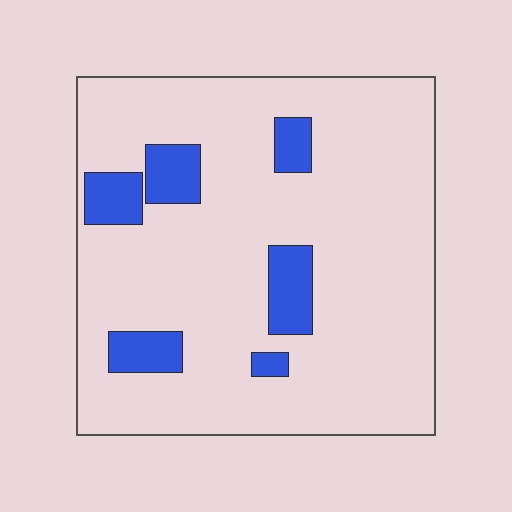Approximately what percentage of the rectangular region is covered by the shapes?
Approximately 15%.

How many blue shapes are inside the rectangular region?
6.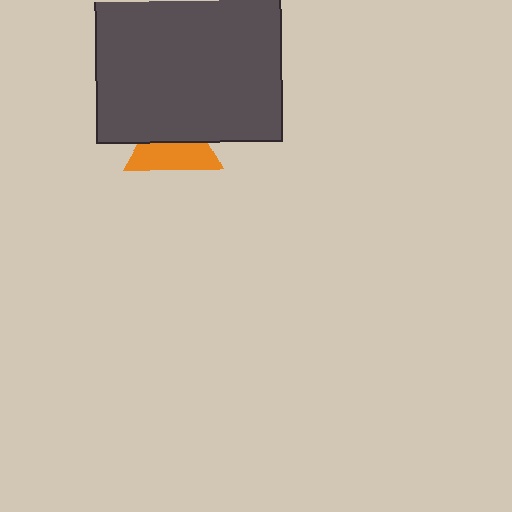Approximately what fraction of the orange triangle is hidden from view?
Roughly 47% of the orange triangle is hidden behind the dark gray square.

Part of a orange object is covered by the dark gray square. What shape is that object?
It is a triangle.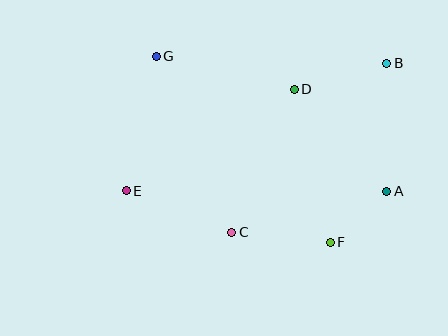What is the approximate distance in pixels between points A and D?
The distance between A and D is approximately 137 pixels.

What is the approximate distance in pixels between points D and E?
The distance between D and E is approximately 196 pixels.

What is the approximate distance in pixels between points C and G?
The distance between C and G is approximately 191 pixels.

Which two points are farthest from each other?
Points B and E are farthest from each other.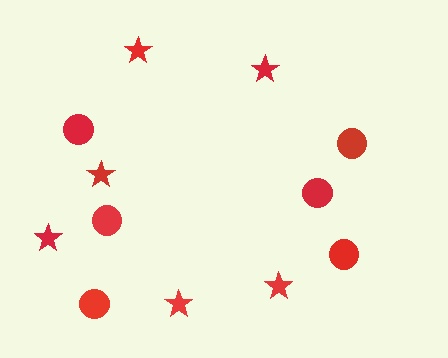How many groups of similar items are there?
There are 2 groups: one group of circles (6) and one group of stars (6).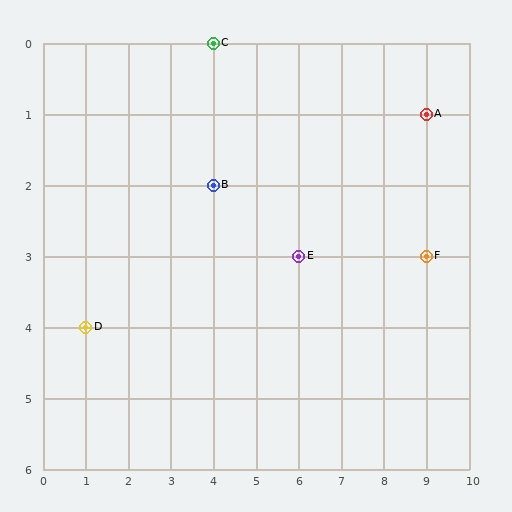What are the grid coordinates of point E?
Point E is at grid coordinates (6, 3).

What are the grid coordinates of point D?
Point D is at grid coordinates (1, 4).